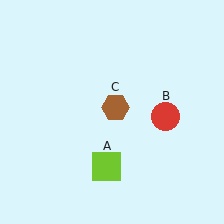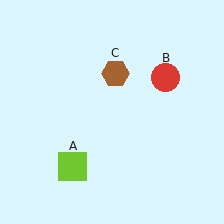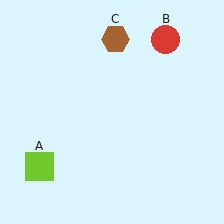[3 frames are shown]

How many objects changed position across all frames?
3 objects changed position: lime square (object A), red circle (object B), brown hexagon (object C).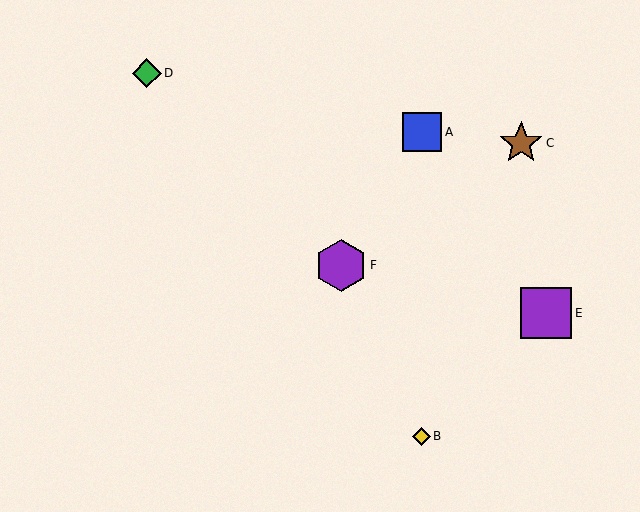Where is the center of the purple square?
The center of the purple square is at (546, 313).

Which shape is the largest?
The purple hexagon (labeled F) is the largest.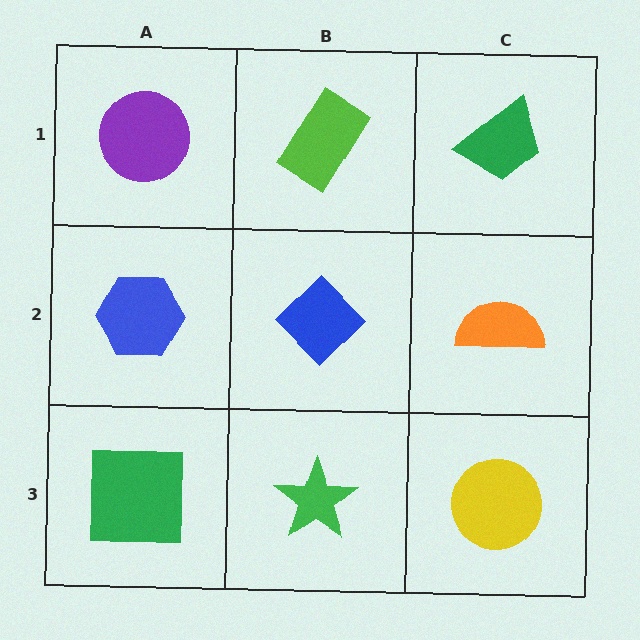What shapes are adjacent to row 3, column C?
An orange semicircle (row 2, column C), a green star (row 3, column B).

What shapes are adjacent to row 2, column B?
A lime rectangle (row 1, column B), a green star (row 3, column B), a blue hexagon (row 2, column A), an orange semicircle (row 2, column C).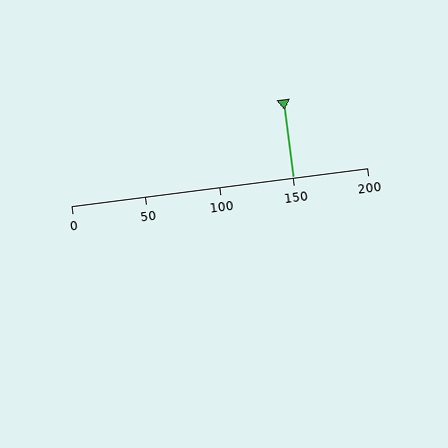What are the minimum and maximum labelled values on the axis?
The axis runs from 0 to 200.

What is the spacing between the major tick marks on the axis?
The major ticks are spaced 50 apart.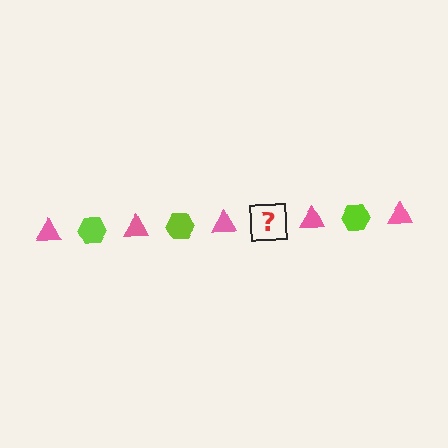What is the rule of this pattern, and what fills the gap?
The rule is that the pattern alternates between pink triangle and lime hexagon. The gap should be filled with a lime hexagon.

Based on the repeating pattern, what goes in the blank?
The blank should be a lime hexagon.